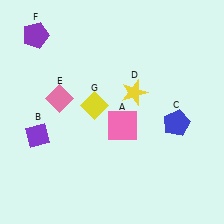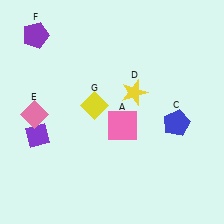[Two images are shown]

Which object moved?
The pink diamond (E) moved left.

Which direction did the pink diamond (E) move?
The pink diamond (E) moved left.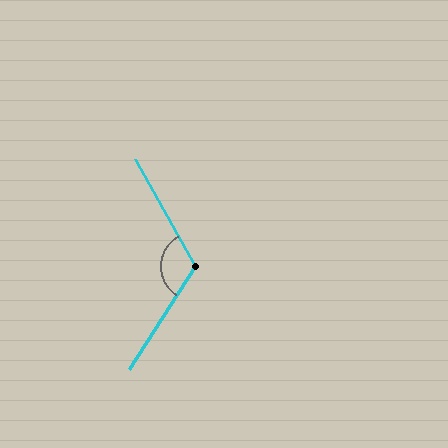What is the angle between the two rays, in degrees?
Approximately 118 degrees.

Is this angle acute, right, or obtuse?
It is obtuse.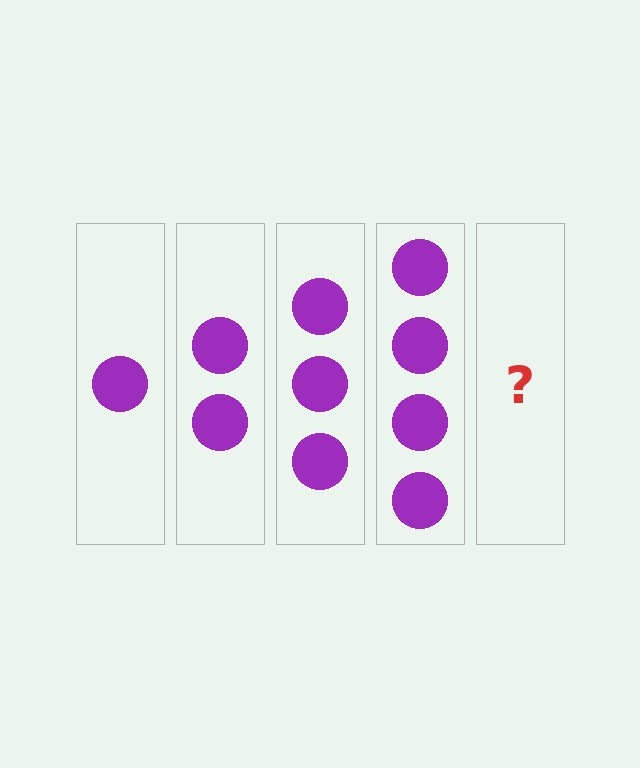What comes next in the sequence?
The next element should be 5 circles.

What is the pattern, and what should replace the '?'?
The pattern is that each step adds one more circle. The '?' should be 5 circles.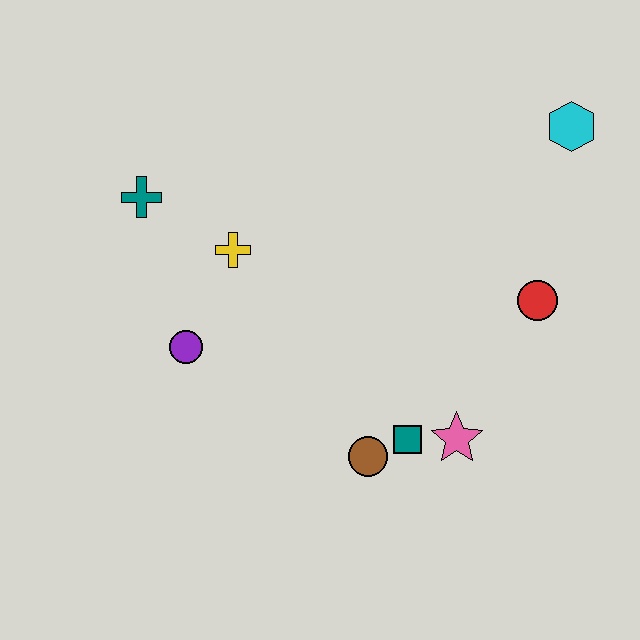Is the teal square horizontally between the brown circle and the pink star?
Yes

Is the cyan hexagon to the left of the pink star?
No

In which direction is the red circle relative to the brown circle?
The red circle is to the right of the brown circle.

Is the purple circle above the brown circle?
Yes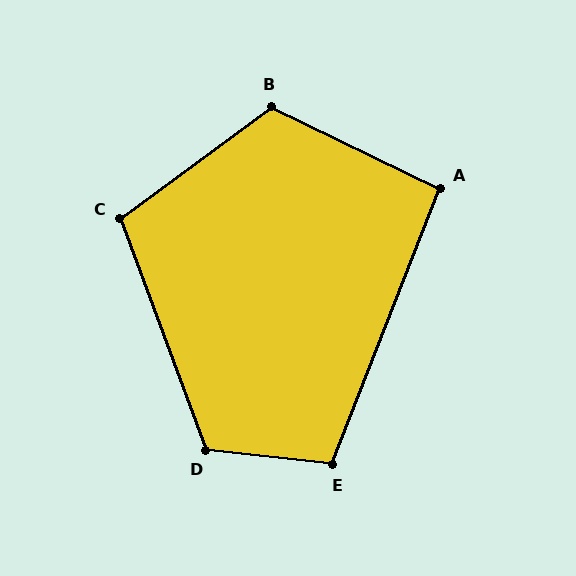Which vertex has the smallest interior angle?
A, at approximately 94 degrees.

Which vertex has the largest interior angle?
B, at approximately 118 degrees.